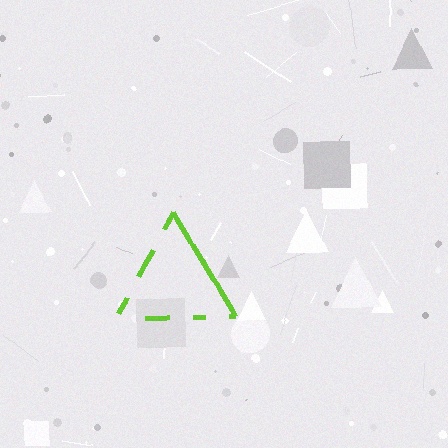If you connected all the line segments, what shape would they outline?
They would outline a triangle.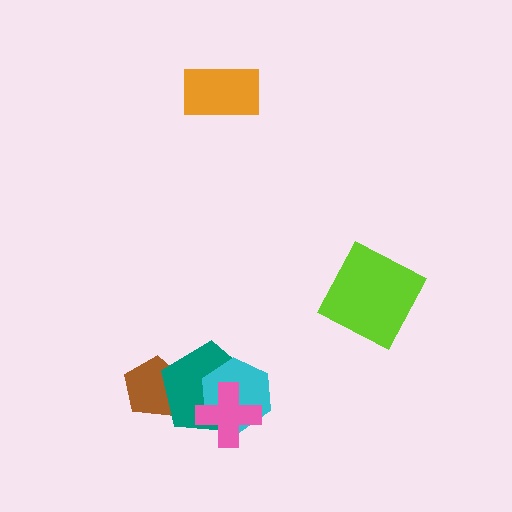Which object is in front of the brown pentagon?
The teal pentagon is in front of the brown pentagon.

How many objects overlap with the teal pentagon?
3 objects overlap with the teal pentagon.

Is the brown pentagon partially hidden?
Yes, it is partially covered by another shape.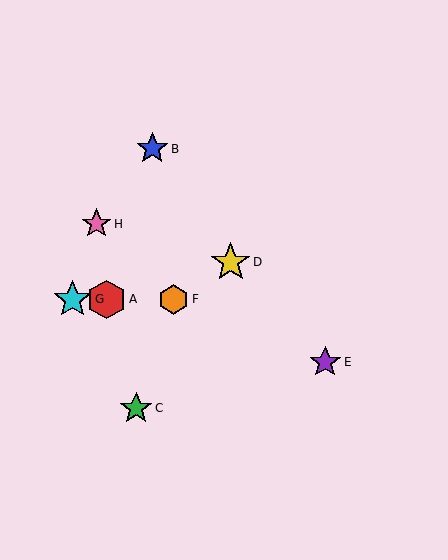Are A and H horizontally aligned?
No, A is at y≈299 and H is at y≈224.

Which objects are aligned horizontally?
Objects A, F, G are aligned horizontally.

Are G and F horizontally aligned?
Yes, both are at y≈299.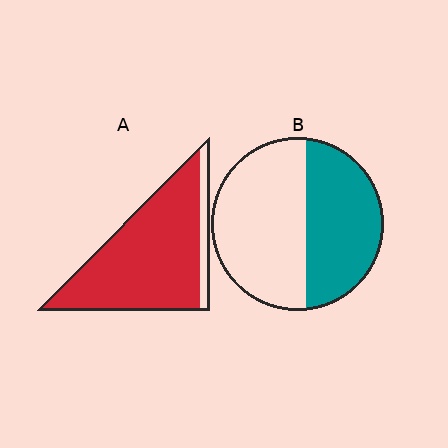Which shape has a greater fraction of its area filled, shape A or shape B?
Shape A.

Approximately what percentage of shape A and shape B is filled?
A is approximately 90% and B is approximately 45%.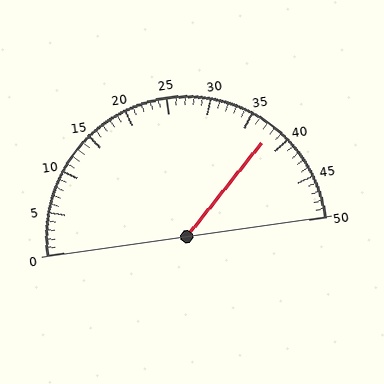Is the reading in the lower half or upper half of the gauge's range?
The reading is in the upper half of the range (0 to 50).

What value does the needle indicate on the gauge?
The needle indicates approximately 38.